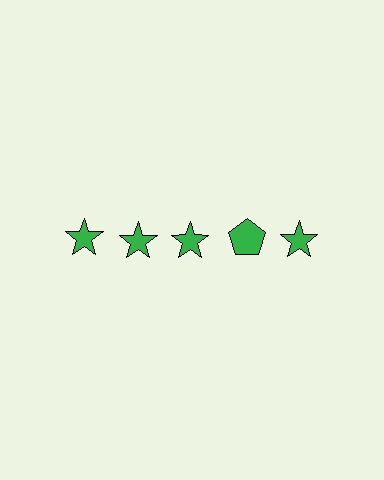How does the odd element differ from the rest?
It has a different shape: pentagon instead of star.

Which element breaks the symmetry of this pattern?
The green pentagon in the top row, second from right column breaks the symmetry. All other shapes are green stars.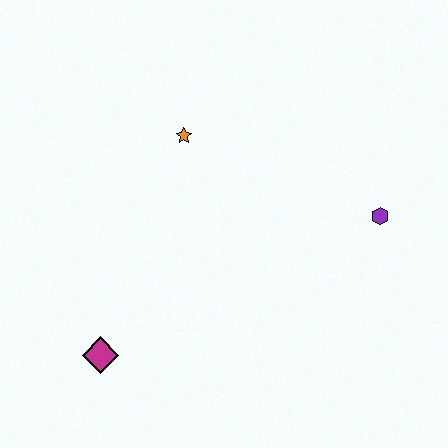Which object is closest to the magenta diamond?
The orange star is closest to the magenta diamond.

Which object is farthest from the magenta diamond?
The purple hexagon is farthest from the magenta diamond.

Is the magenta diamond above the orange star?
No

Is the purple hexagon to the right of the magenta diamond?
Yes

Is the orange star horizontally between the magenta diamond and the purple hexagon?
Yes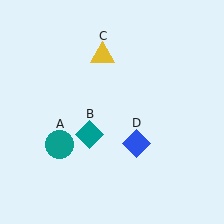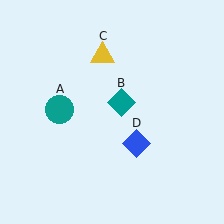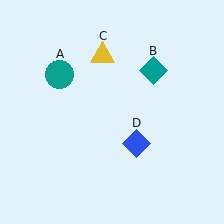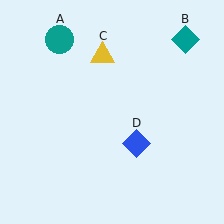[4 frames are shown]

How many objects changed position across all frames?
2 objects changed position: teal circle (object A), teal diamond (object B).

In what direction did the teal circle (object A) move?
The teal circle (object A) moved up.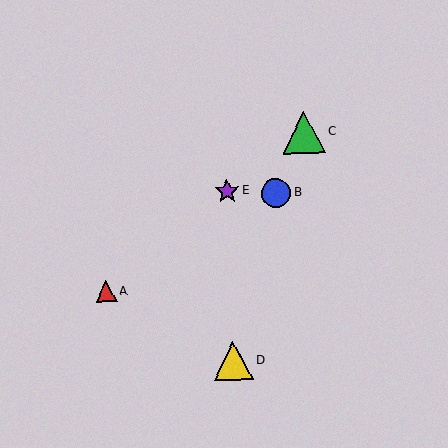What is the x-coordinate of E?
Object E is at x≈227.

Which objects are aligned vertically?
Objects D, E are aligned vertically.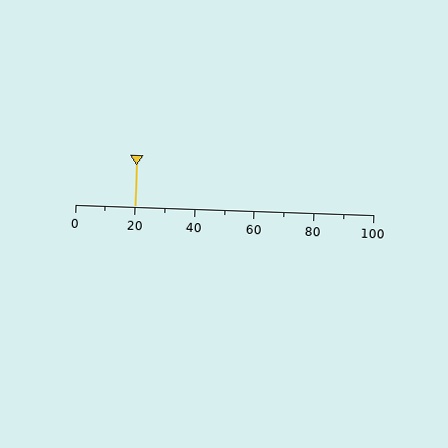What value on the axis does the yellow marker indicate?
The marker indicates approximately 20.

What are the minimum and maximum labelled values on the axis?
The axis runs from 0 to 100.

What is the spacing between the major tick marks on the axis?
The major ticks are spaced 20 apart.